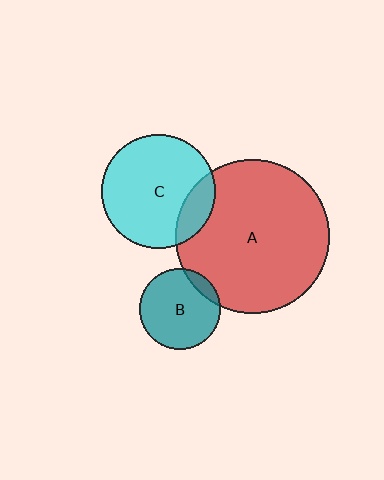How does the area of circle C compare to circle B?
Approximately 2.0 times.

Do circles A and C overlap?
Yes.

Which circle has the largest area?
Circle A (red).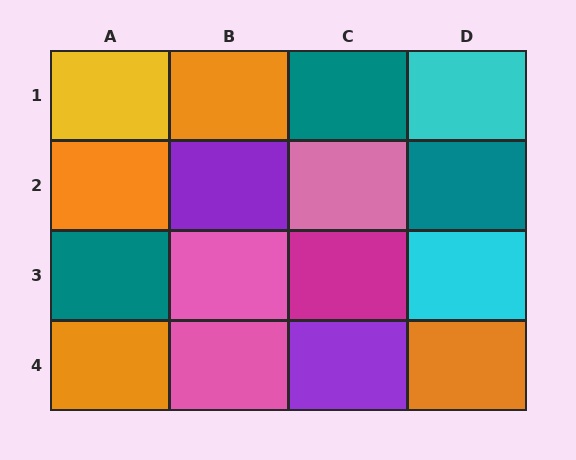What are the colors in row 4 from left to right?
Orange, pink, purple, orange.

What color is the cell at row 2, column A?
Orange.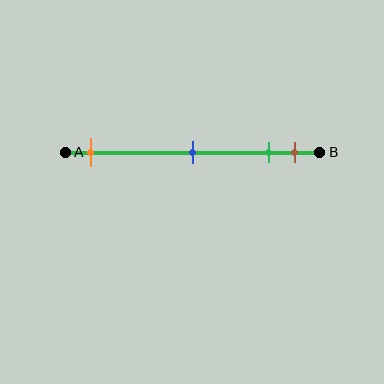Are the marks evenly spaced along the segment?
No, the marks are not evenly spaced.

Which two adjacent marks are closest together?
The green and brown marks are the closest adjacent pair.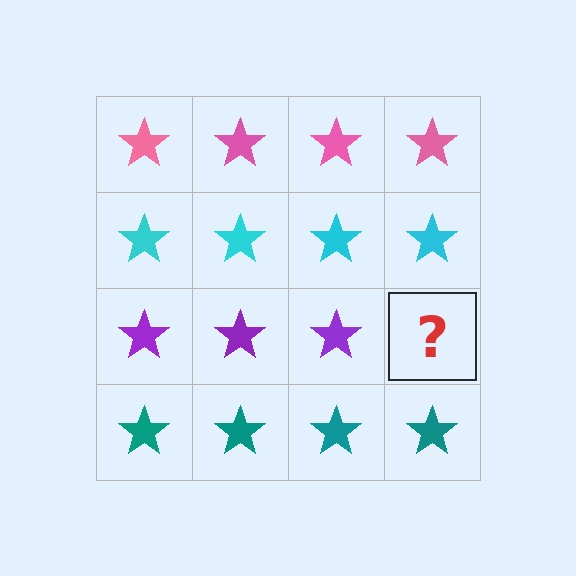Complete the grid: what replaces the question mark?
The question mark should be replaced with a purple star.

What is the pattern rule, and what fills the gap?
The rule is that each row has a consistent color. The gap should be filled with a purple star.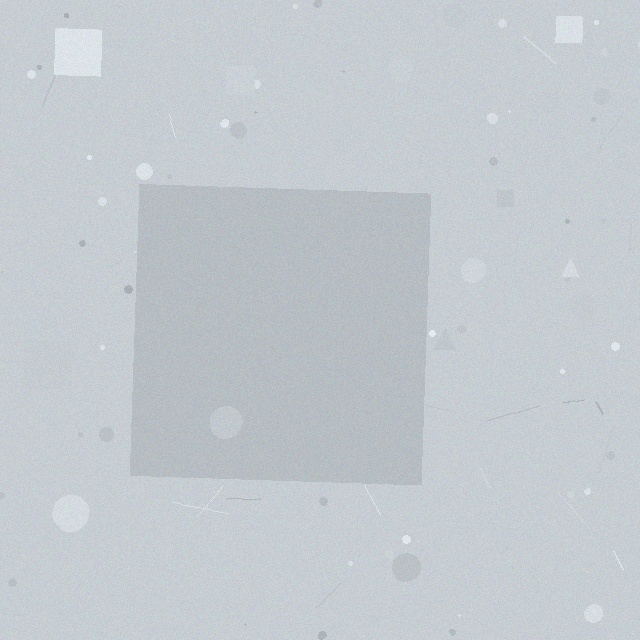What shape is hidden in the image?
A square is hidden in the image.